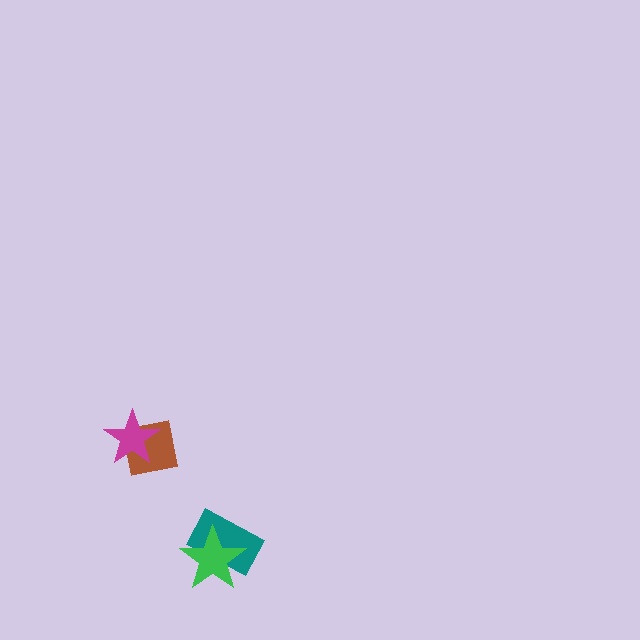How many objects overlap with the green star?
1 object overlaps with the green star.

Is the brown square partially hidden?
Yes, it is partially covered by another shape.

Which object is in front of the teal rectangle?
The green star is in front of the teal rectangle.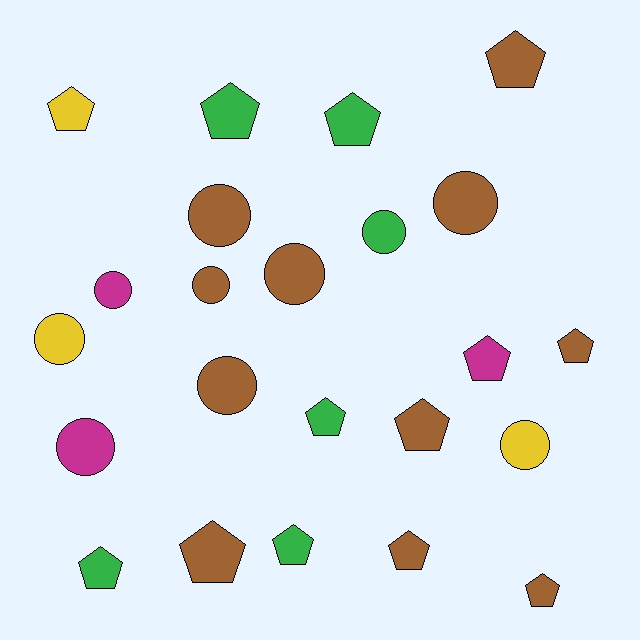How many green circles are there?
There is 1 green circle.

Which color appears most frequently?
Brown, with 11 objects.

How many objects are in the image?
There are 23 objects.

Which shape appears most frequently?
Pentagon, with 13 objects.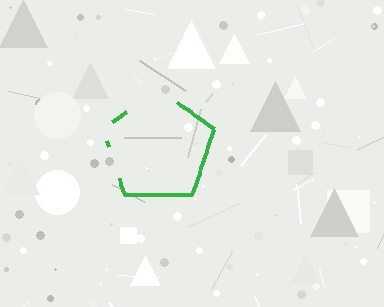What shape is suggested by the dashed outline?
The dashed outline suggests a pentagon.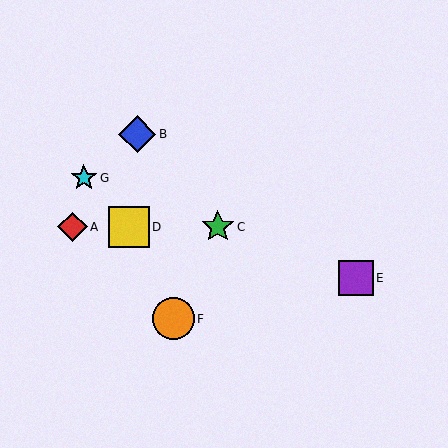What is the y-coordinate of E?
Object E is at y≈278.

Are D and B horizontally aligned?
No, D is at y≈227 and B is at y≈134.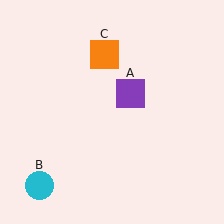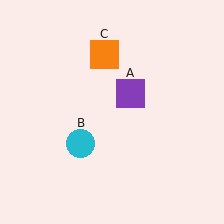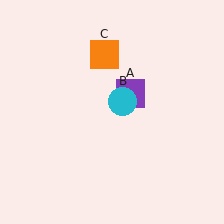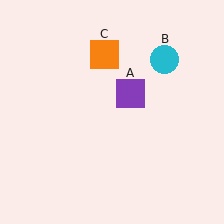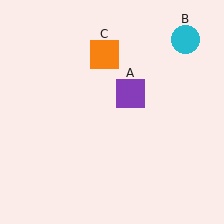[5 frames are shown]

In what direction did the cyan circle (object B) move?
The cyan circle (object B) moved up and to the right.